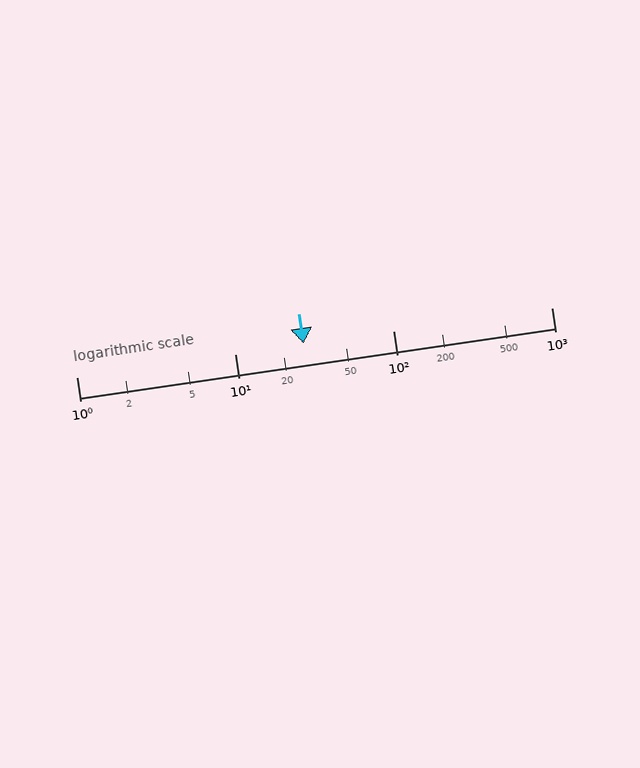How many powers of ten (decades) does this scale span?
The scale spans 3 decades, from 1 to 1000.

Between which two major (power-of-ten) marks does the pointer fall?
The pointer is between 10 and 100.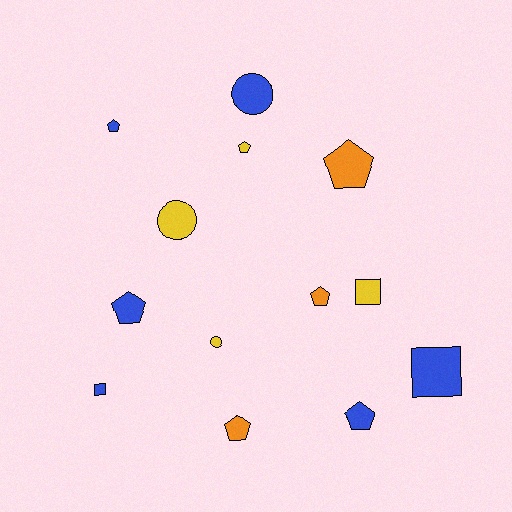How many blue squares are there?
There are 2 blue squares.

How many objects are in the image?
There are 13 objects.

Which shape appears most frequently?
Pentagon, with 7 objects.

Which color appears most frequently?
Blue, with 6 objects.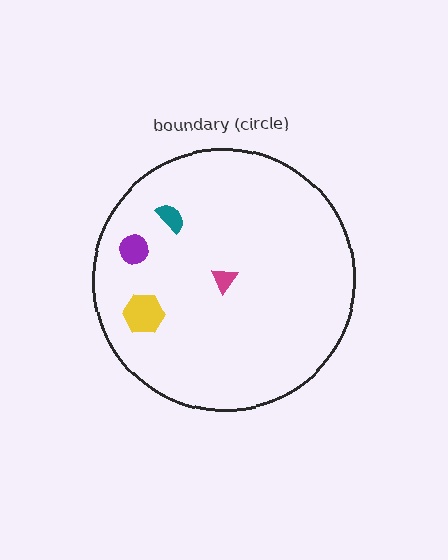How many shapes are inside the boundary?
4 inside, 0 outside.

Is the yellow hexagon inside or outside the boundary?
Inside.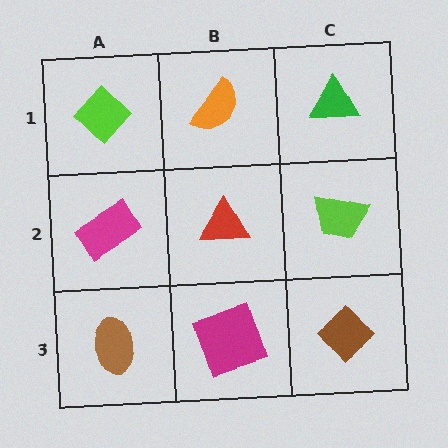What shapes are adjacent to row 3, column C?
A lime trapezoid (row 2, column C), a magenta square (row 3, column B).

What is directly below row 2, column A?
A brown ellipse.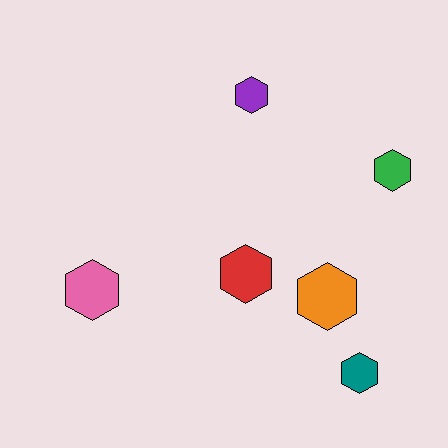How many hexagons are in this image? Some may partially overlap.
There are 6 hexagons.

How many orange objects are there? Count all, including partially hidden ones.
There is 1 orange object.